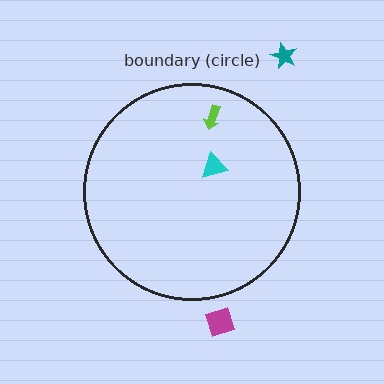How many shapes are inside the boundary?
2 inside, 2 outside.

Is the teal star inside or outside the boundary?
Outside.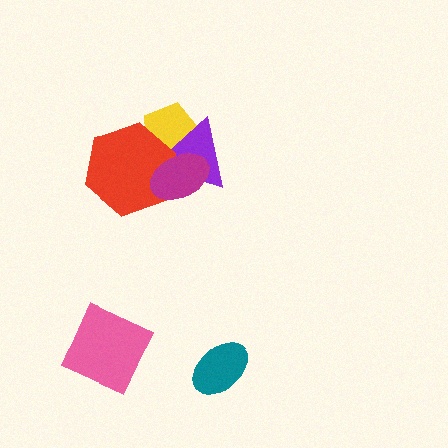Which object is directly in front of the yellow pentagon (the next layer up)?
The purple triangle is directly in front of the yellow pentagon.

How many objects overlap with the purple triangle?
3 objects overlap with the purple triangle.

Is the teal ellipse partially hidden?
No, no other shape covers it.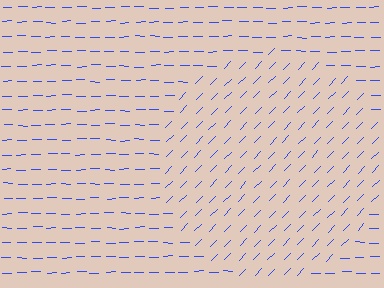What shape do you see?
I see a circle.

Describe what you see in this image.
The image is filled with small blue line segments. A circle region in the image has lines oriented differently from the surrounding lines, creating a visible texture boundary.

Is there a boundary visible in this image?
Yes, there is a texture boundary formed by a change in line orientation.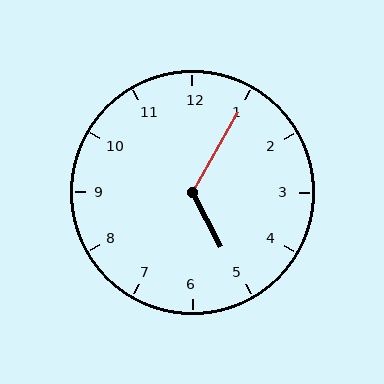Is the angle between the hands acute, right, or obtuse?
It is obtuse.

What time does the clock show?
5:05.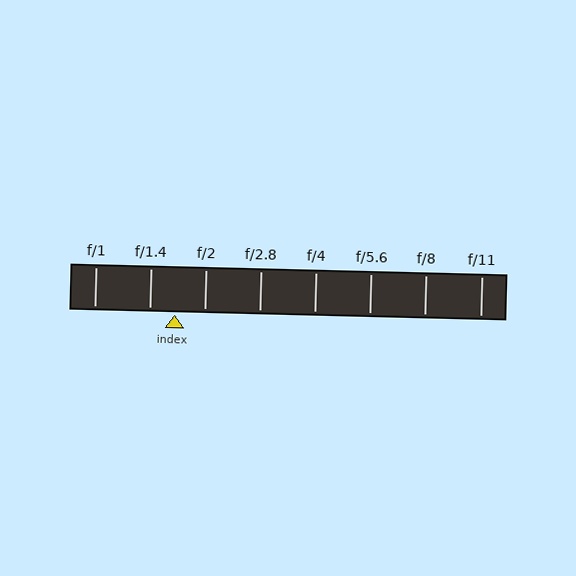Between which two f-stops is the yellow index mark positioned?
The index mark is between f/1.4 and f/2.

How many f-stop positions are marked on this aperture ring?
There are 8 f-stop positions marked.